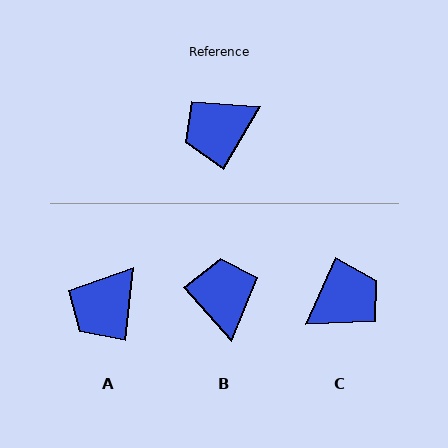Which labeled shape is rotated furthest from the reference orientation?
C, about 174 degrees away.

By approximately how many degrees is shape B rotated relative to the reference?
Approximately 108 degrees clockwise.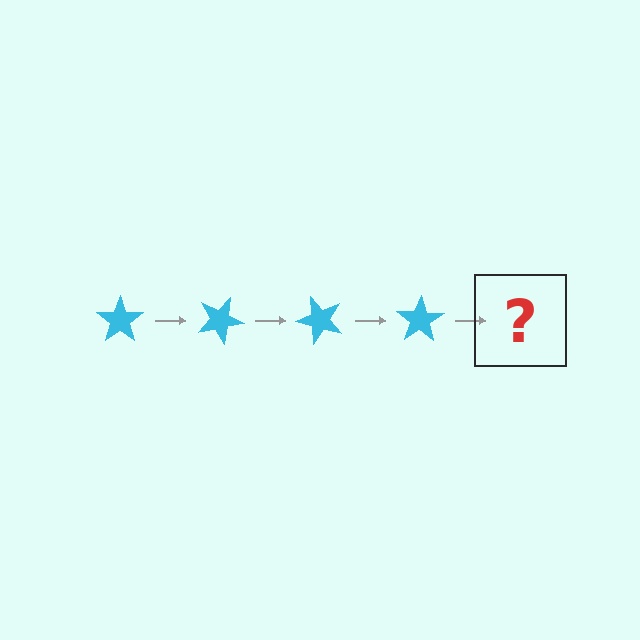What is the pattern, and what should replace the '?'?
The pattern is that the star rotates 25 degrees each step. The '?' should be a cyan star rotated 100 degrees.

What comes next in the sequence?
The next element should be a cyan star rotated 100 degrees.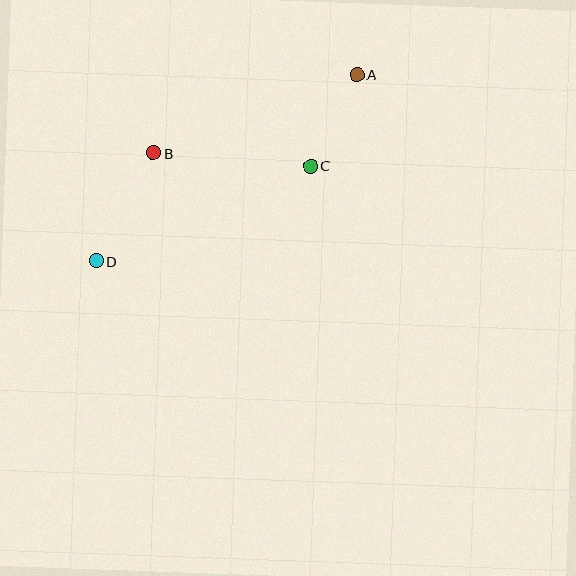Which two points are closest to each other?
Points A and C are closest to each other.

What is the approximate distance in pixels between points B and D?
The distance between B and D is approximately 122 pixels.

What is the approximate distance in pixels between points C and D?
The distance between C and D is approximately 234 pixels.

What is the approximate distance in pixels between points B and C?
The distance between B and C is approximately 157 pixels.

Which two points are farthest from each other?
Points A and D are farthest from each other.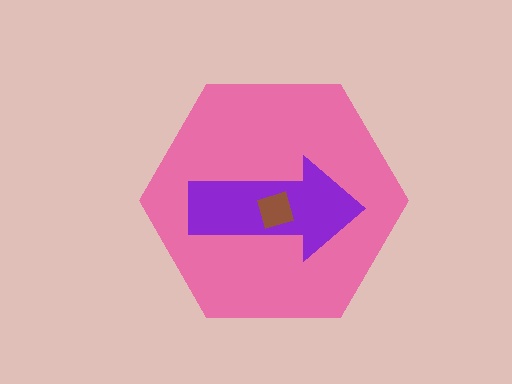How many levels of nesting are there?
3.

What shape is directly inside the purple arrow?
The brown diamond.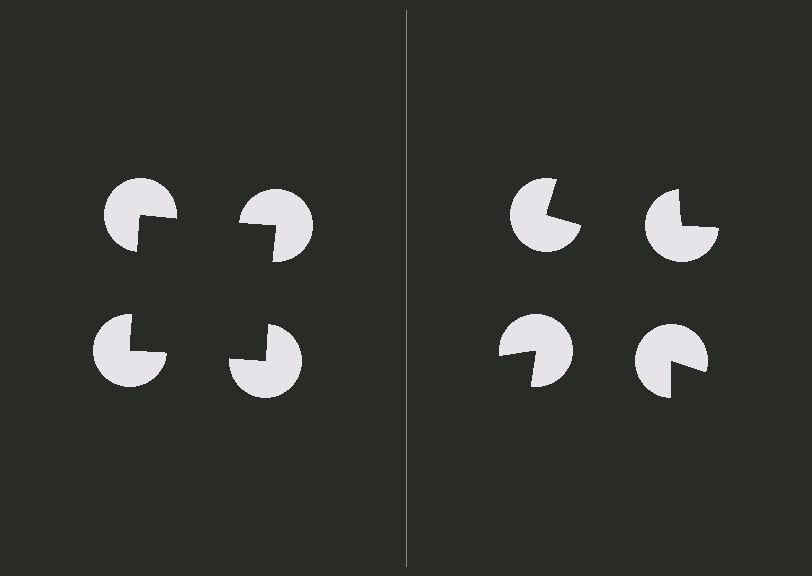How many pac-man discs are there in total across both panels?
8 — 4 on each side.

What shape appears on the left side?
An illusory square.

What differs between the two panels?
The pac-man discs are positioned identically on both sides; only the wedge orientations differ. On the left they align to a square; on the right they are misaligned.